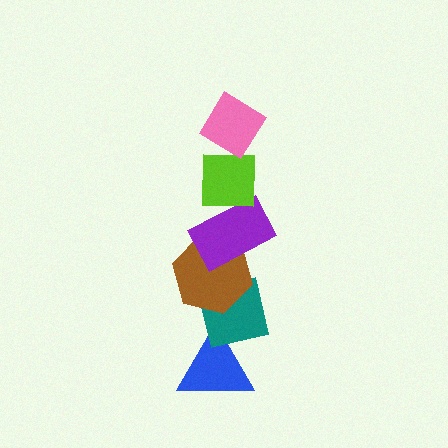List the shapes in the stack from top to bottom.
From top to bottom: the pink diamond, the lime square, the purple rectangle, the brown hexagon, the teal square, the blue triangle.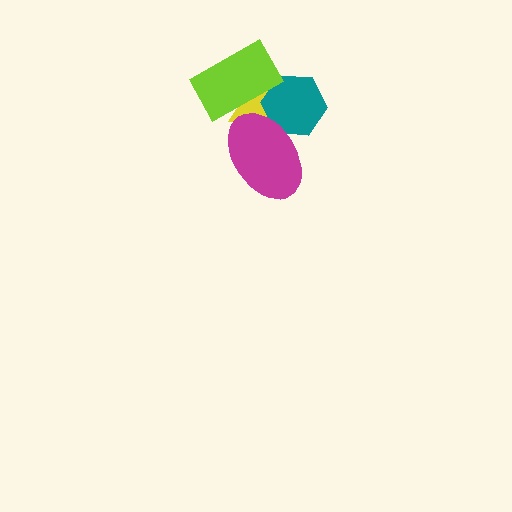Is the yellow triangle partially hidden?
Yes, it is partially covered by another shape.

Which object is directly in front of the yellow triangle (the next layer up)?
The teal hexagon is directly in front of the yellow triangle.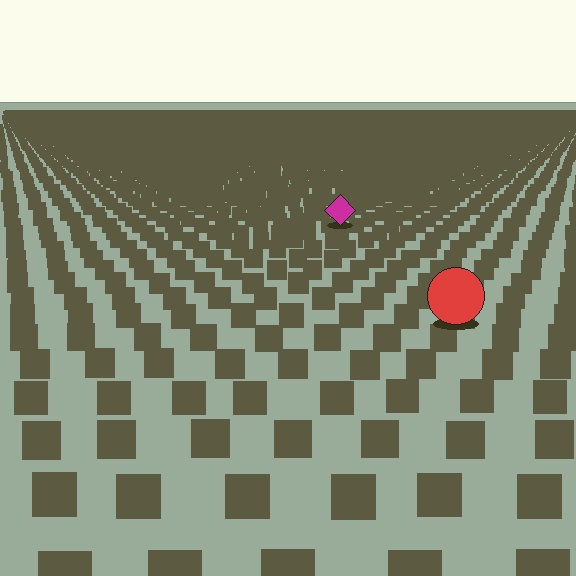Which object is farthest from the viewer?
The magenta diamond is farthest from the viewer. It appears smaller and the ground texture around it is denser.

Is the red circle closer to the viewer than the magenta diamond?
Yes. The red circle is closer — you can tell from the texture gradient: the ground texture is coarser near it.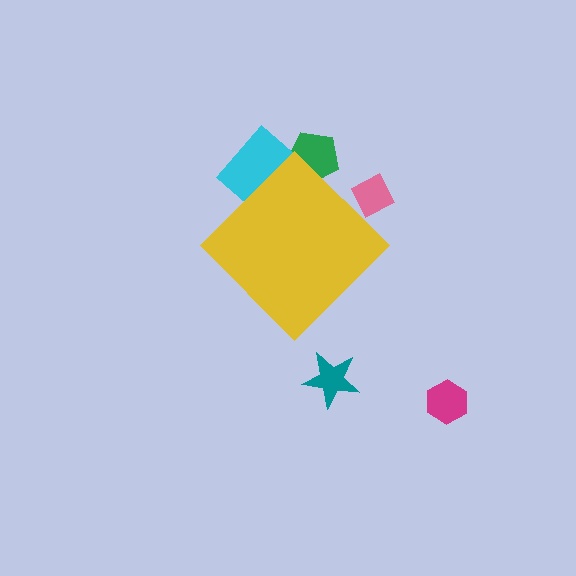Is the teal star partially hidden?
No, the teal star is fully visible.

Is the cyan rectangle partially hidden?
Yes, the cyan rectangle is partially hidden behind the yellow diamond.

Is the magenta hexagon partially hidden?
No, the magenta hexagon is fully visible.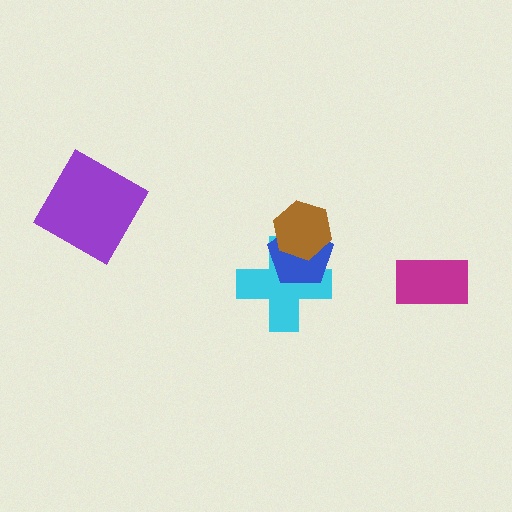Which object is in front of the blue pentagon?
The brown hexagon is in front of the blue pentagon.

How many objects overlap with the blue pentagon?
2 objects overlap with the blue pentagon.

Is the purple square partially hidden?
No, no other shape covers it.